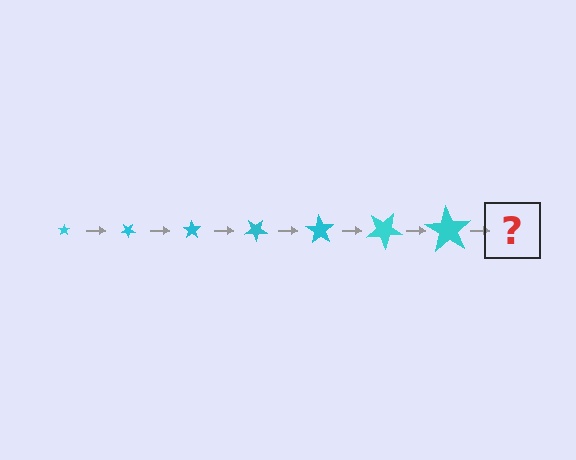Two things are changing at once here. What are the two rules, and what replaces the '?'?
The two rules are that the star grows larger each step and it rotates 35 degrees each step. The '?' should be a star, larger than the previous one and rotated 245 degrees from the start.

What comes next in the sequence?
The next element should be a star, larger than the previous one and rotated 245 degrees from the start.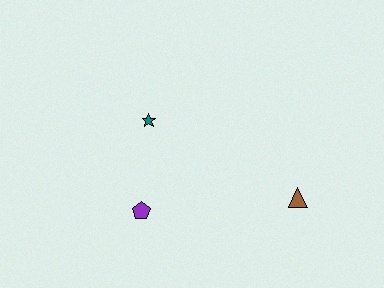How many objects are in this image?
There are 3 objects.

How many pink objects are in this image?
There are no pink objects.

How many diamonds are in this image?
There are no diamonds.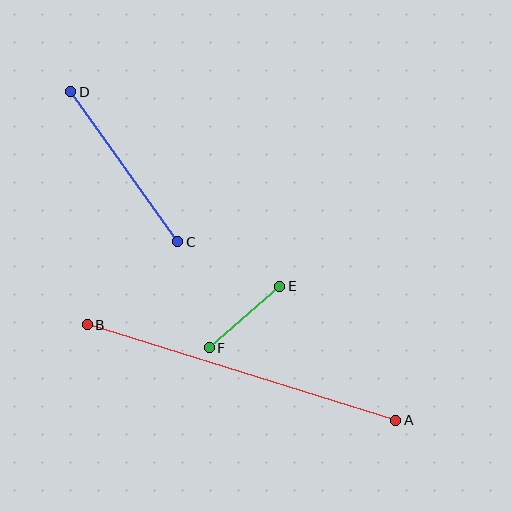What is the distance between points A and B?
The distance is approximately 323 pixels.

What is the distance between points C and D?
The distance is approximately 184 pixels.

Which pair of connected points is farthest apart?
Points A and B are farthest apart.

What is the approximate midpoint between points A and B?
The midpoint is at approximately (242, 372) pixels.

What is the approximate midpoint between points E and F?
The midpoint is at approximately (244, 317) pixels.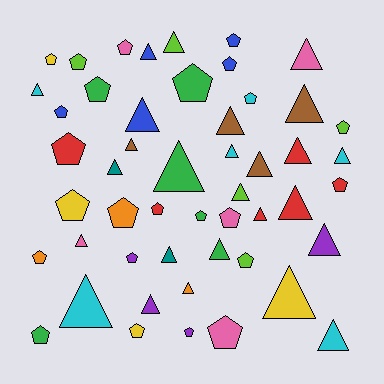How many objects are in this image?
There are 50 objects.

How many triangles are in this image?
There are 26 triangles.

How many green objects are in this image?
There are 6 green objects.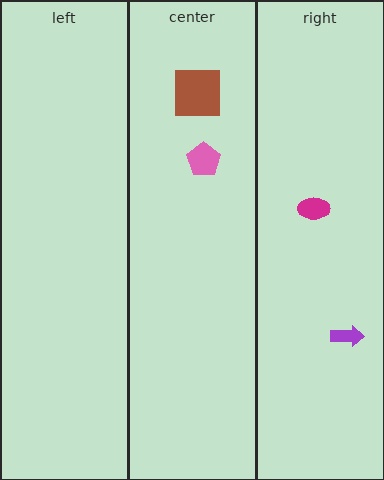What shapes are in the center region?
The pink pentagon, the brown square.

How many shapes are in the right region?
2.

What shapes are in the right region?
The purple arrow, the magenta ellipse.